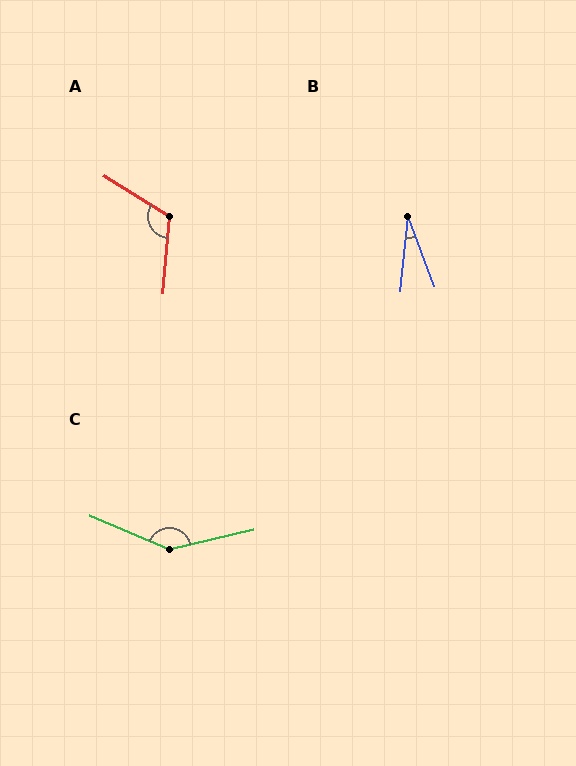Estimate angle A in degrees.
Approximately 117 degrees.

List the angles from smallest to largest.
B (26°), A (117°), C (144°).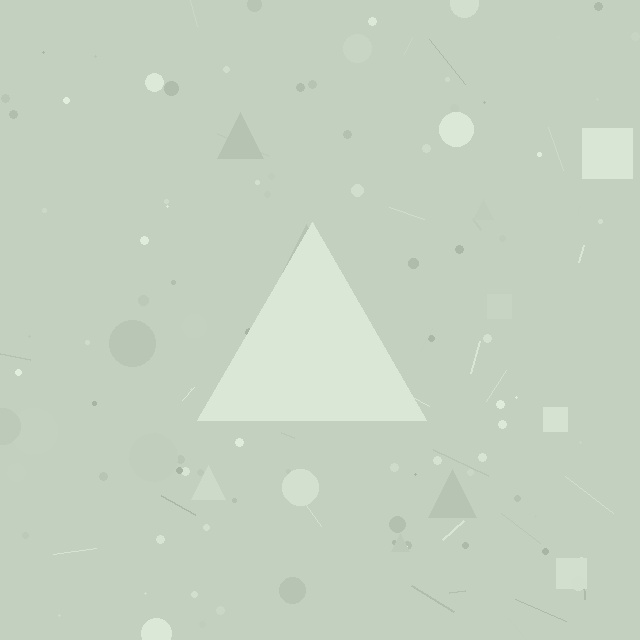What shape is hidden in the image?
A triangle is hidden in the image.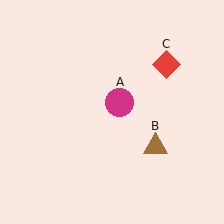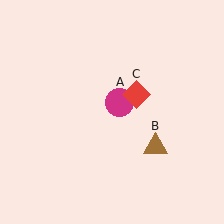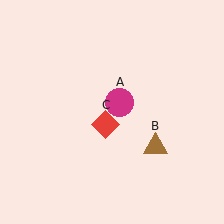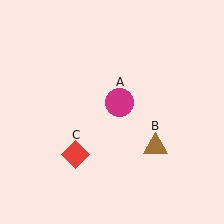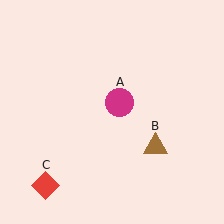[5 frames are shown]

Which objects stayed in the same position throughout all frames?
Magenta circle (object A) and brown triangle (object B) remained stationary.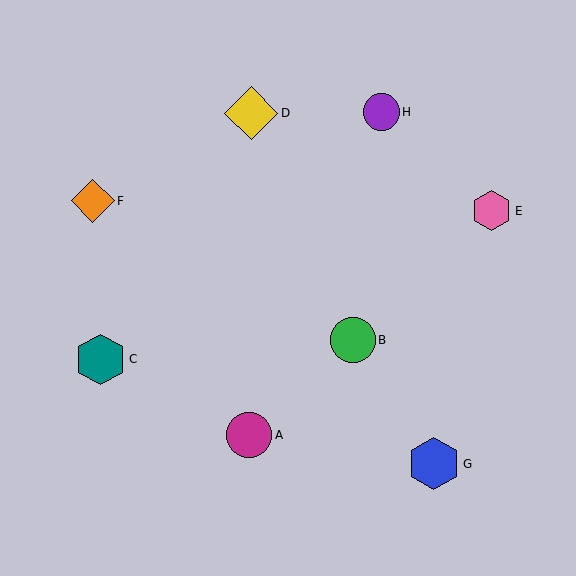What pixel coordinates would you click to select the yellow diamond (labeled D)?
Click at (251, 113) to select the yellow diamond D.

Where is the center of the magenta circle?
The center of the magenta circle is at (249, 435).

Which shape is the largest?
The yellow diamond (labeled D) is the largest.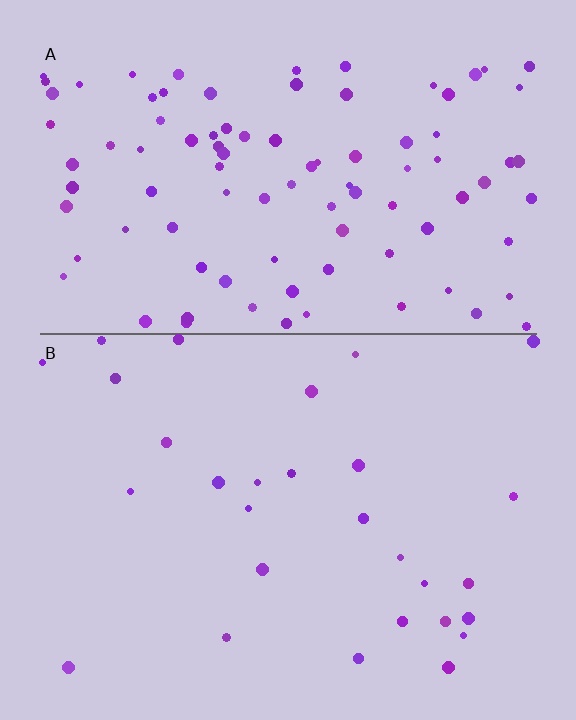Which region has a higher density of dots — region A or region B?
A (the top).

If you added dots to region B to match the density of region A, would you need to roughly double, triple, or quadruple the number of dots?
Approximately triple.